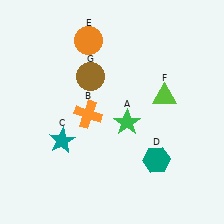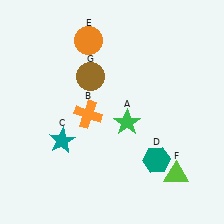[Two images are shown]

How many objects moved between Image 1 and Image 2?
1 object moved between the two images.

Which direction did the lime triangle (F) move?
The lime triangle (F) moved down.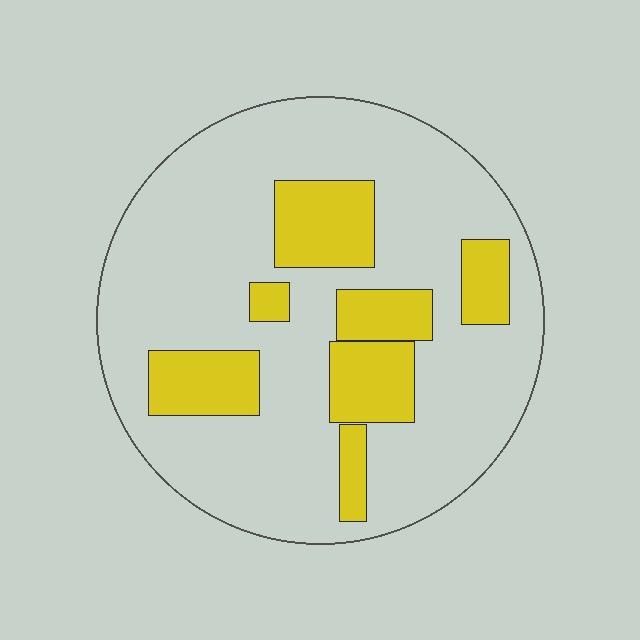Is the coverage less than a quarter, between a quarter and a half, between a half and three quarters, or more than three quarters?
Less than a quarter.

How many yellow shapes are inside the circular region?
7.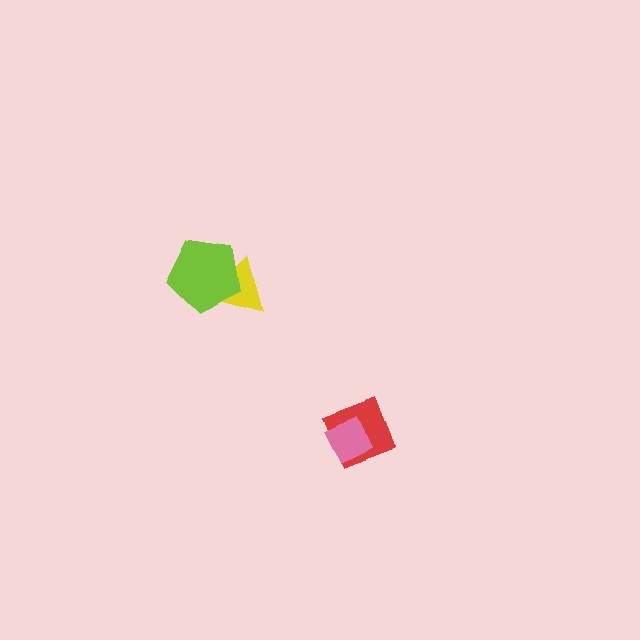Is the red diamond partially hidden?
Yes, it is partially covered by another shape.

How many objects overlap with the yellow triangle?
1 object overlaps with the yellow triangle.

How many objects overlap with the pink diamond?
1 object overlaps with the pink diamond.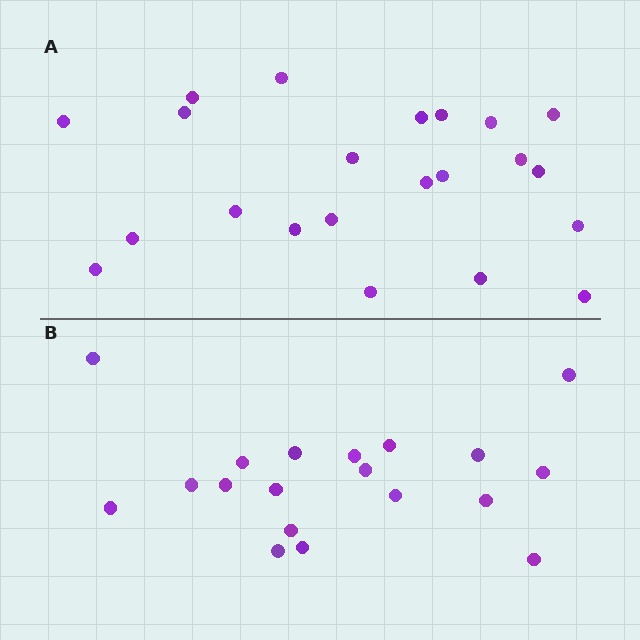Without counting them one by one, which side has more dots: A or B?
Region A (the top region) has more dots.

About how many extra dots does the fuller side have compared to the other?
Region A has just a few more — roughly 2 or 3 more dots than region B.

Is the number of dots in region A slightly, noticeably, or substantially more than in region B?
Region A has only slightly more — the two regions are fairly close. The ratio is roughly 1.2 to 1.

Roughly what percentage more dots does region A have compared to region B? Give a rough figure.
About 15% more.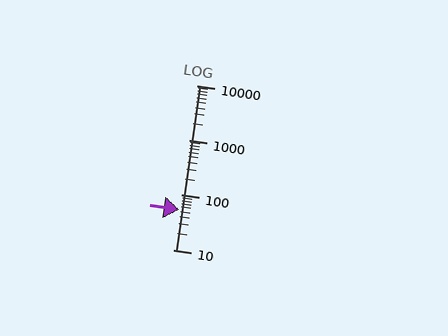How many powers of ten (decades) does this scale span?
The scale spans 3 decades, from 10 to 10000.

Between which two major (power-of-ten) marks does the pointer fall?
The pointer is between 10 and 100.